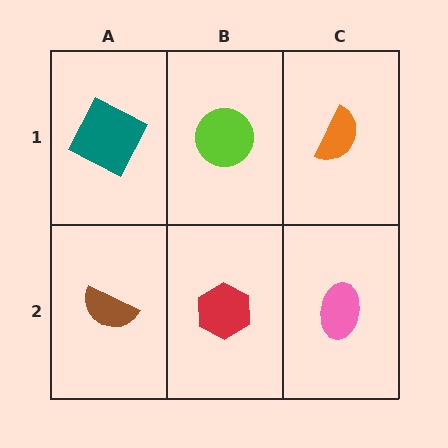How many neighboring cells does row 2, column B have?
3.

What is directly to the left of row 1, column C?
A lime circle.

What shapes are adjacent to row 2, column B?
A lime circle (row 1, column B), a brown semicircle (row 2, column A), a pink ellipse (row 2, column C).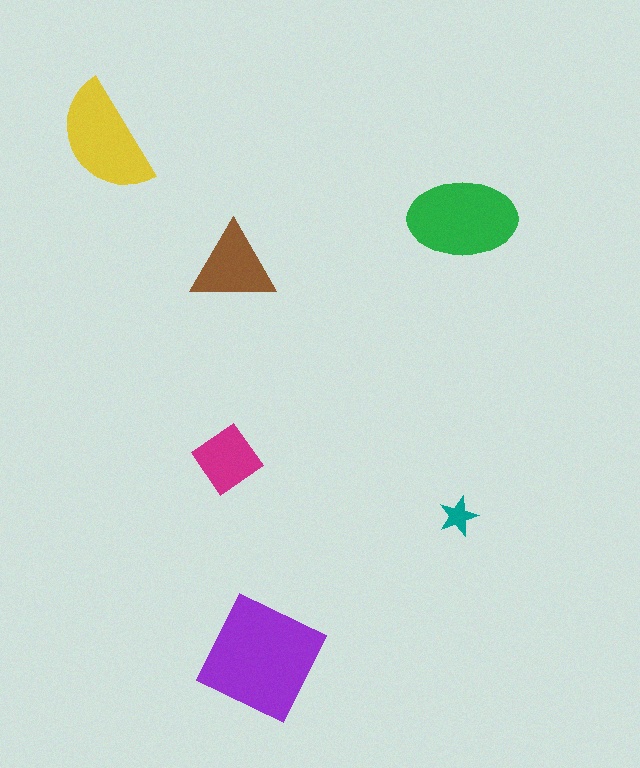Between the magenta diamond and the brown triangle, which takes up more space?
The brown triangle.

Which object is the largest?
The purple square.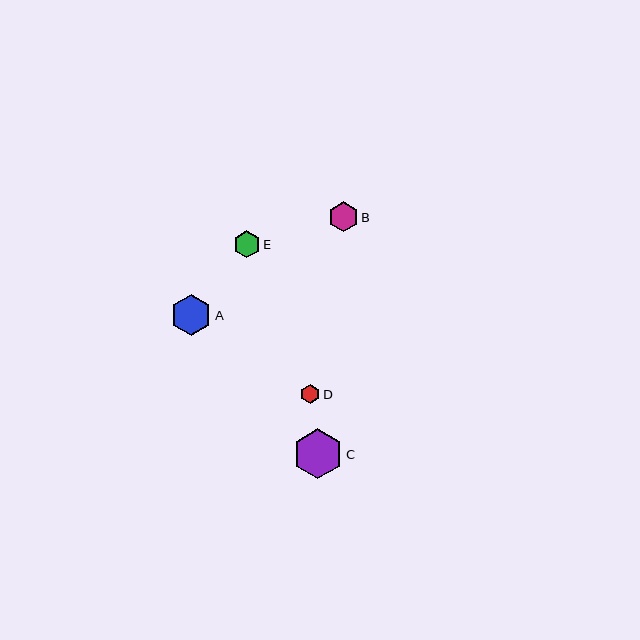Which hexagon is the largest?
Hexagon C is the largest with a size of approximately 50 pixels.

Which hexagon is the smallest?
Hexagon D is the smallest with a size of approximately 19 pixels.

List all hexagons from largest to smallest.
From largest to smallest: C, A, B, E, D.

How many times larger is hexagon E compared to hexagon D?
Hexagon E is approximately 1.4 times the size of hexagon D.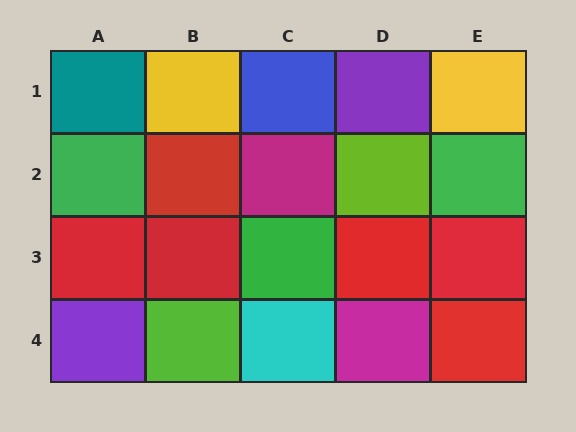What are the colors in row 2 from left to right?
Green, red, magenta, lime, green.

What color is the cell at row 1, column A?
Teal.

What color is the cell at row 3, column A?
Red.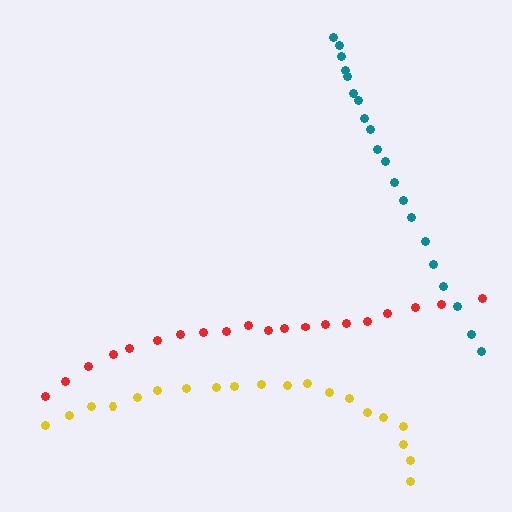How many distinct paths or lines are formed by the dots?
There are 3 distinct paths.